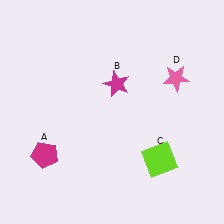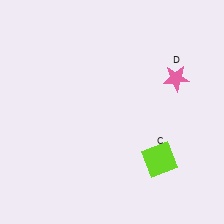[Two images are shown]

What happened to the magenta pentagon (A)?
The magenta pentagon (A) was removed in Image 2. It was in the bottom-left area of Image 1.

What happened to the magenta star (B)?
The magenta star (B) was removed in Image 2. It was in the top-right area of Image 1.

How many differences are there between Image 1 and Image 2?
There are 2 differences between the two images.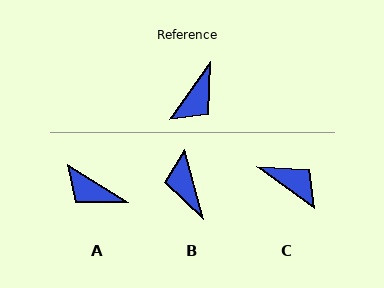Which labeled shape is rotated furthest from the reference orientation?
B, about 130 degrees away.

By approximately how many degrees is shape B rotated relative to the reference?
Approximately 130 degrees clockwise.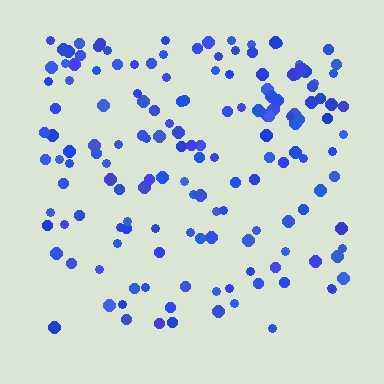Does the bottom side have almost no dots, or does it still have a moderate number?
Still a moderate number, just noticeably fewer than the top.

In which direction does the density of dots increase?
From bottom to top, with the top side densest.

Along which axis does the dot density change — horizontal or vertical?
Vertical.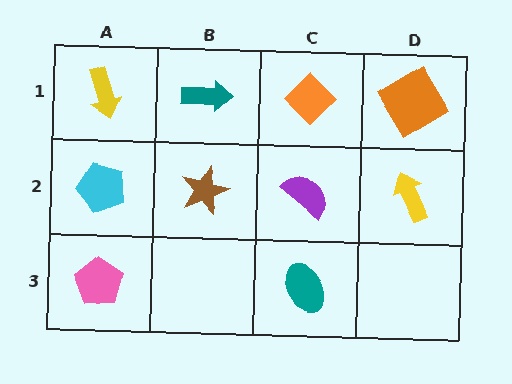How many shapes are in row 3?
2 shapes.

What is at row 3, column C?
A teal ellipse.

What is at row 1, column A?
A yellow arrow.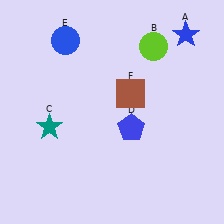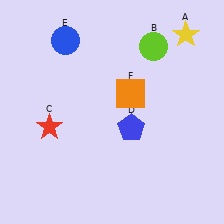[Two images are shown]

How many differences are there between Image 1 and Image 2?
There are 3 differences between the two images.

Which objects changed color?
A changed from blue to yellow. C changed from teal to red. F changed from brown to orange.